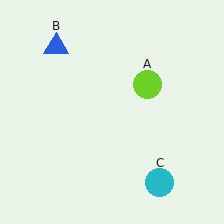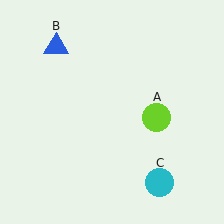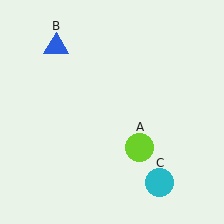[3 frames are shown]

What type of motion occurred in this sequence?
The lime circle (object A) rotated clockwise around the center of the scene.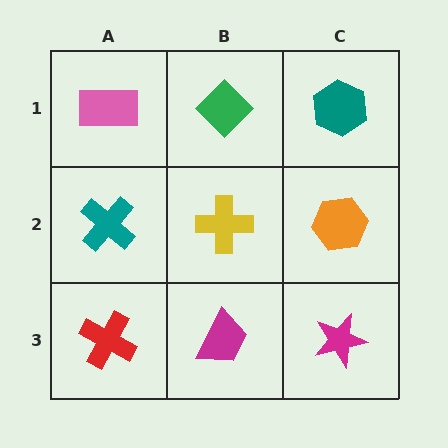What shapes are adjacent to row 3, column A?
A teal cross (row 2, column A), a magenta trapezoid (row 3, column B).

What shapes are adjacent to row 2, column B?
A green diamond (row 1, column B), a magenta trapezoid (row 3, column B), a teal cross (row 2, column A), an orange hexagon (row 2, column C).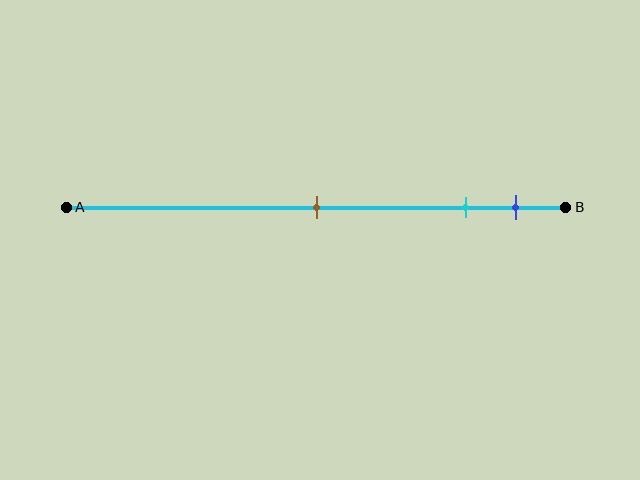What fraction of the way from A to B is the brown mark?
The brown mark is approximately 50% (0.5) of the way from A to B.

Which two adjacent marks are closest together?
The cyan and blue marks are the closest adjacent pair.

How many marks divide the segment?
There are 3 marks dividing the segment.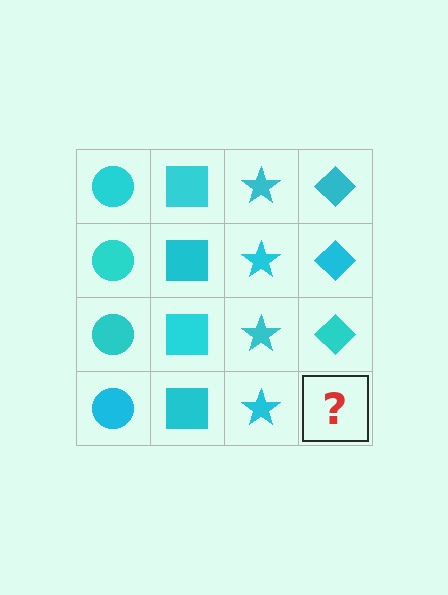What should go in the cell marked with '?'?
The missing cell should contain a cyan diamond.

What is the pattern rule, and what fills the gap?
The rule is that each column has a consistent shape. The gap should be filled with a cyan diamond.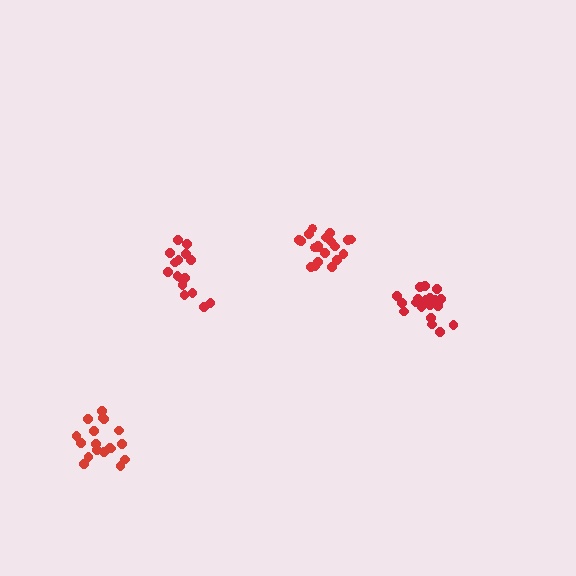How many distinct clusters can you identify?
There are 4 distinct clusters.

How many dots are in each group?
Group 1: 20 dots, Group 2: 20 dots, Group 3: 16 dots, Group 4: 18 dots (74 total).